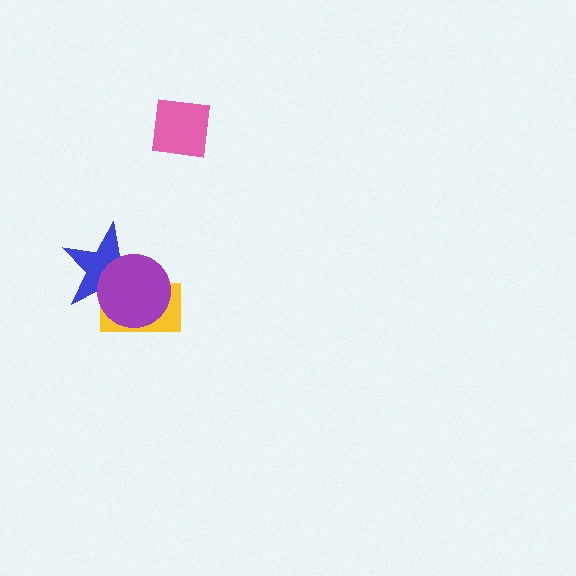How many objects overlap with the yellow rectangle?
2 objects overlap with the yellow rectangle.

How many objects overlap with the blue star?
2 objects overlap with the blue star.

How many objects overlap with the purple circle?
2 objects overlap with the purple circle.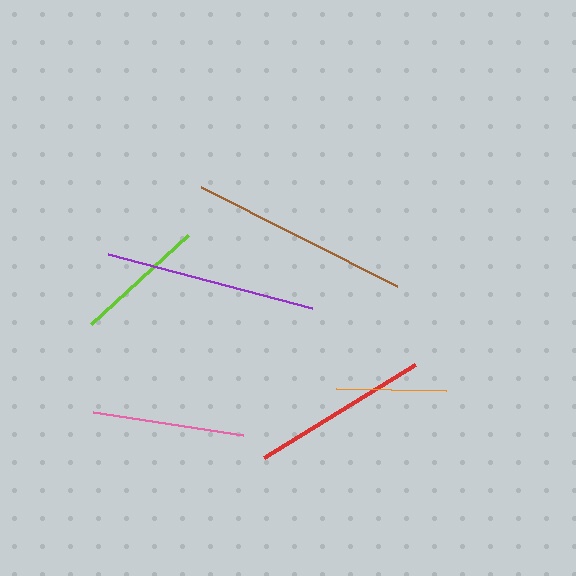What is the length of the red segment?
The red segment is approximately 178 pixels long.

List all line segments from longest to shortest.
From longest to shortest: brown, purple, red, pink, lime, orange.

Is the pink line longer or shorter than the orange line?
The pink line is longer than the orange line.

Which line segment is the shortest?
The orange line is the shortest at approximately 110 pixels.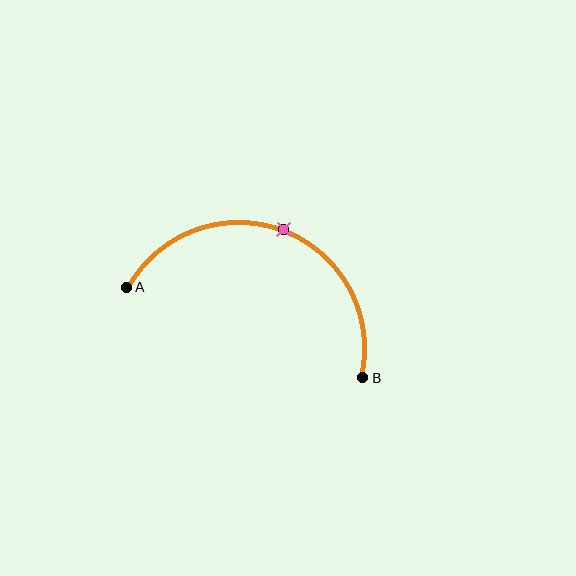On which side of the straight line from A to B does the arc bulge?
The arc bulges above the straight line connecting A and B.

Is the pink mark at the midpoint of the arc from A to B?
Yes. The pink mark lies on the arc at equal arc-length from both A and B — it is the arc midpoint.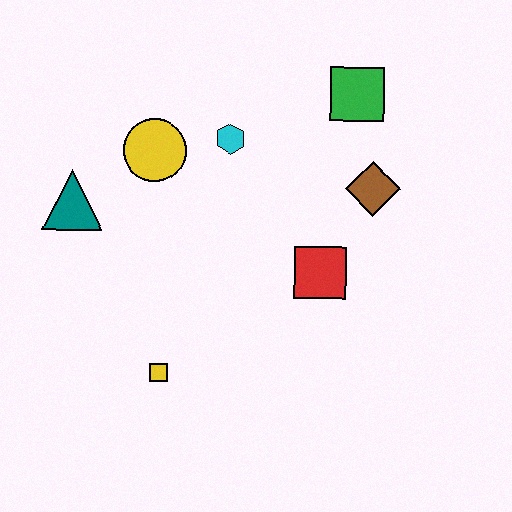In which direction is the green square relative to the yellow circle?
The green square is to the right of the yellow circle.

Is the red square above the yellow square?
Yes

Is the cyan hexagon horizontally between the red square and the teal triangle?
Yes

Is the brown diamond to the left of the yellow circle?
No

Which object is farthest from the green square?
The yellow square is farthest from the green square.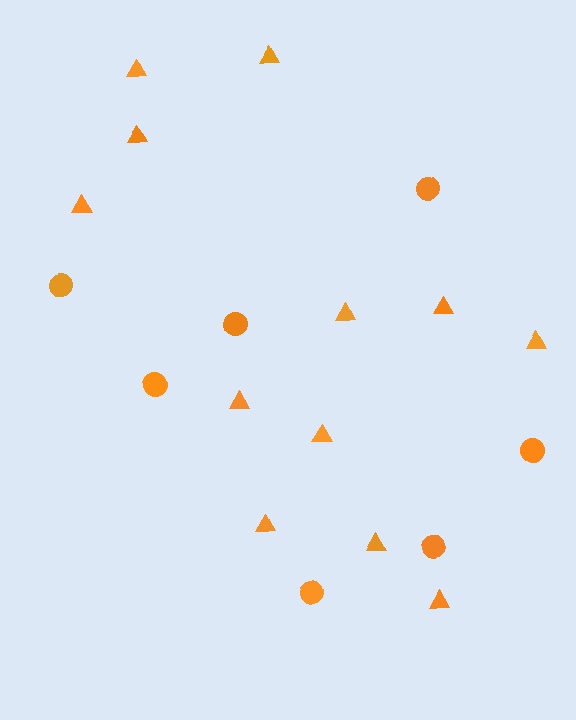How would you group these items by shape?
There are 2 groups: one group of circles (7) and one group of triangles (12).